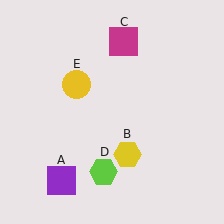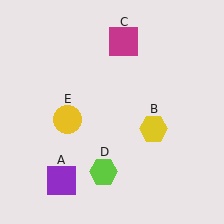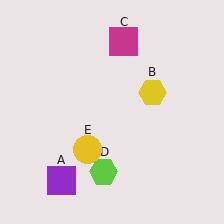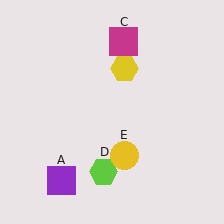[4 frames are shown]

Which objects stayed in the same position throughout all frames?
Purple square (object A) and magenta square (object C) and lime hexagon (object D) remained stationary.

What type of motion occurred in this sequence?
The yellow hexagon (object B), yellow circle (object E) rotated counterclockwise around the center of the scene.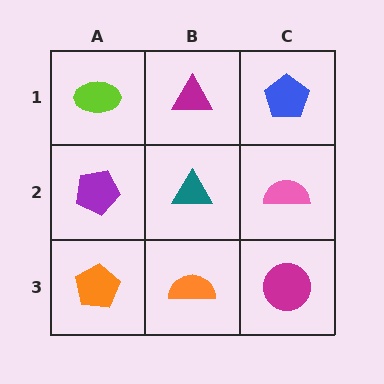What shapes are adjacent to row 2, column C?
A blue pentagon (row 1, column C), a magenta circle (row 3, column C), a teal triangle (row 2, column B).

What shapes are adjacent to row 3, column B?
A teal triangle (row 2, column B), an orange pentagon (row 3, column A), a magenta circle (row 3, column C).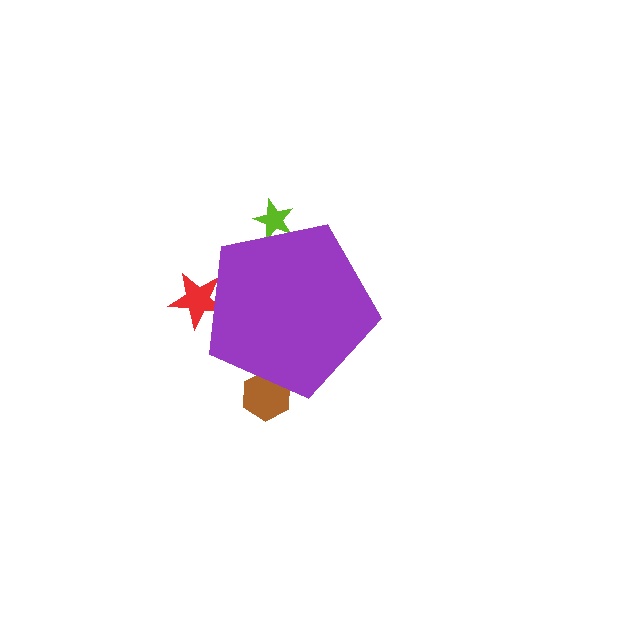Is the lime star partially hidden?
Yes, the lime star is partially hidden behind the purple pentagon.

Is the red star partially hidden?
Yes, the red star is partially hidden behind the purple pentagon.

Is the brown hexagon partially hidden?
Yes, the brown hexagon is partially hidden behind the purple pentagon.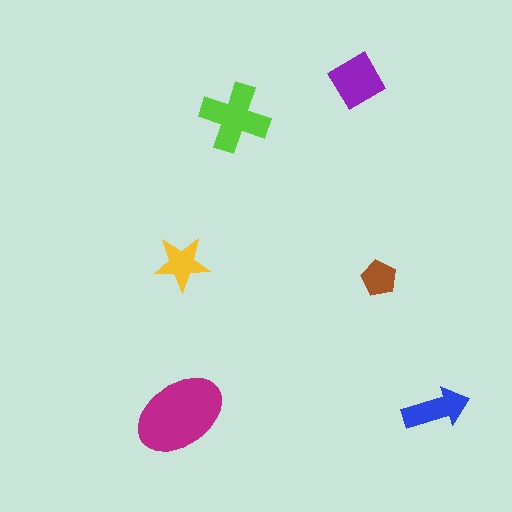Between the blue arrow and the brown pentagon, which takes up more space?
The blue arrow.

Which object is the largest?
The magenta ellipse.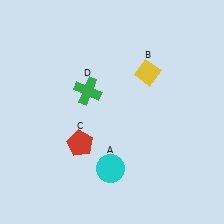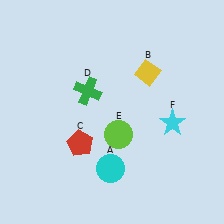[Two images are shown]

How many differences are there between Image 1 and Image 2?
There are 2 differences between the two images.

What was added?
A lime circle (E), a cyan star (F) were added in Image 2.